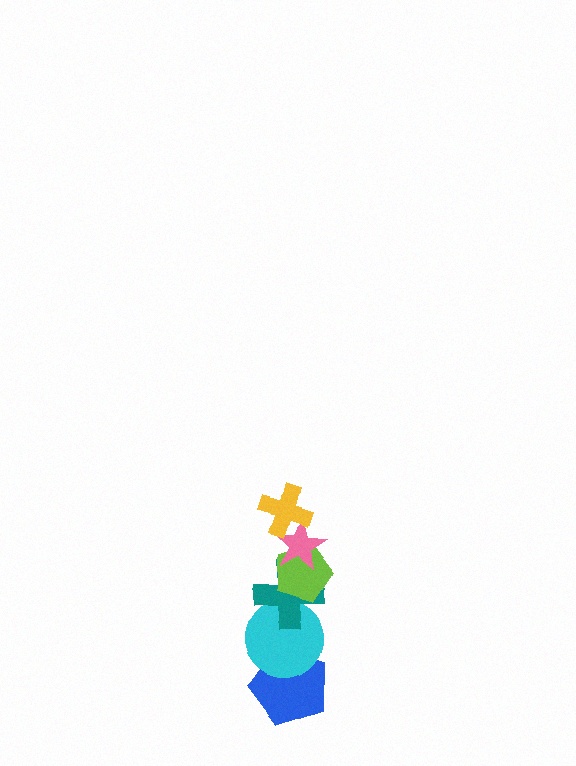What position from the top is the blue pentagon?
The blue pentagon is 6th from the top.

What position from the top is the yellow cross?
The yellow cross is 1st from the top.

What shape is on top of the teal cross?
The lime pentagon is on top of the teal cross.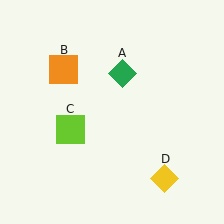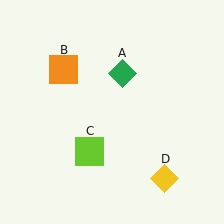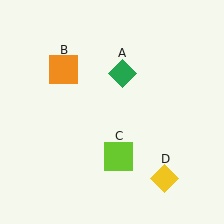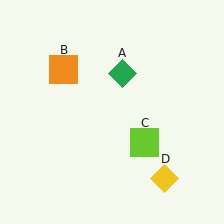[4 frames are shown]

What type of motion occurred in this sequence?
The lime square (object C) rotated counterclockwise around the center of the scene.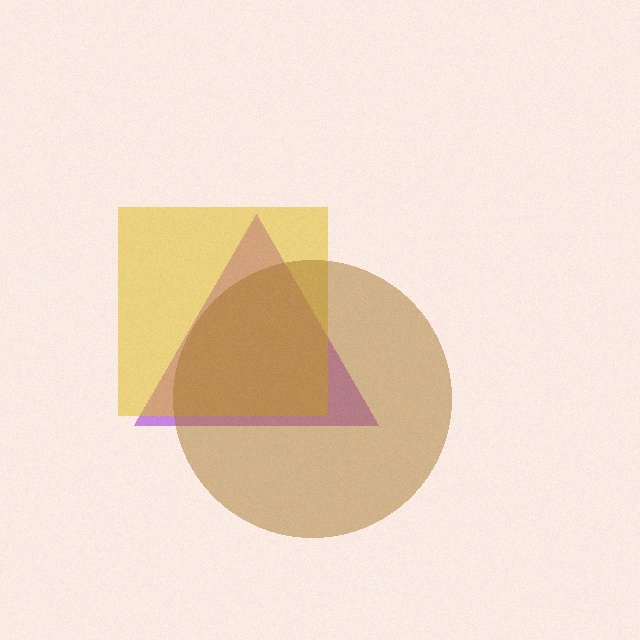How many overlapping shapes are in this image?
There are 3 overlapping shapes in the image.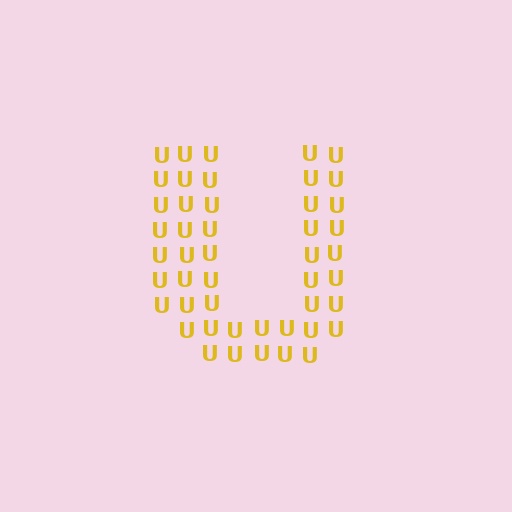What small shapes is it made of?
It is made of small letter U's.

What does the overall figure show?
The overall figure shows the letter U.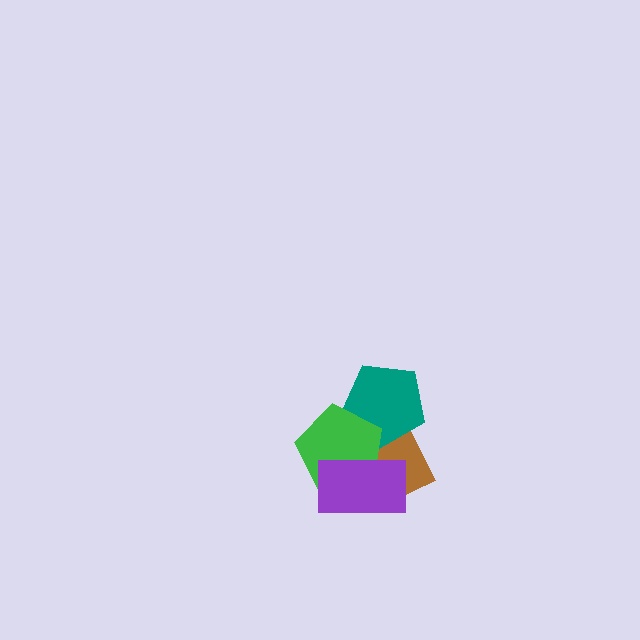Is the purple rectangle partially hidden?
No, no other shape covers it.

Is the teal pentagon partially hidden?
Yes, it is partially covered by another shape.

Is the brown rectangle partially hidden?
Yes, it is partially covered by another shape.